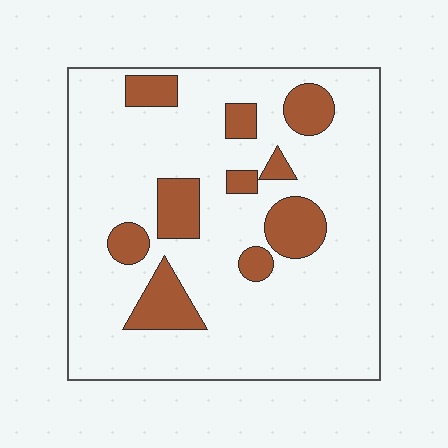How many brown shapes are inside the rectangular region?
10.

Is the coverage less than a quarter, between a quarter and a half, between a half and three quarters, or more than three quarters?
Less than a quarter.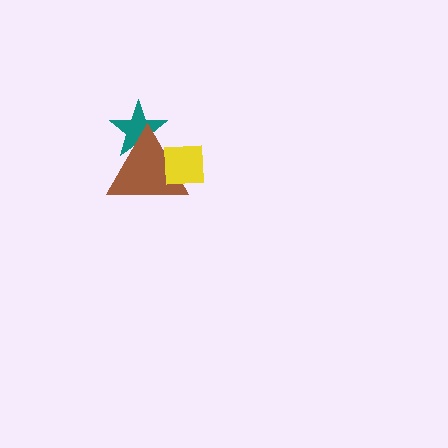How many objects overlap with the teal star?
1 object overlaps with the teal star.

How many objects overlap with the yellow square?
1 object overlaps with the yellow square.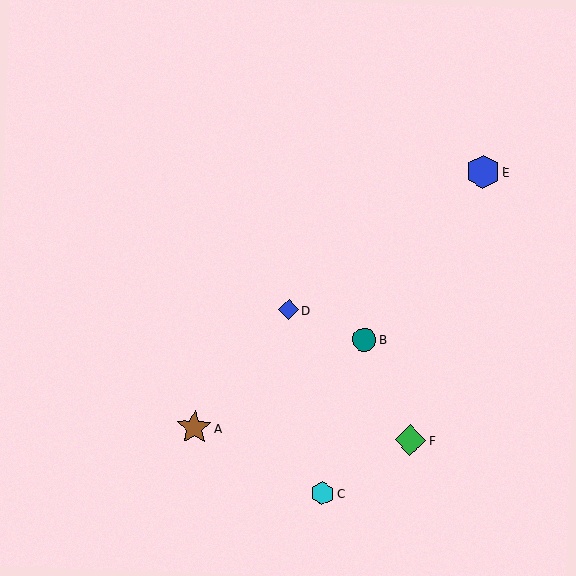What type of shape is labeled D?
Shape D is a blue diamond.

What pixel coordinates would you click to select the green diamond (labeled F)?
Click at (410, 440) to select the green diamond F.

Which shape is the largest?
The brown star (labeled A) is the largest.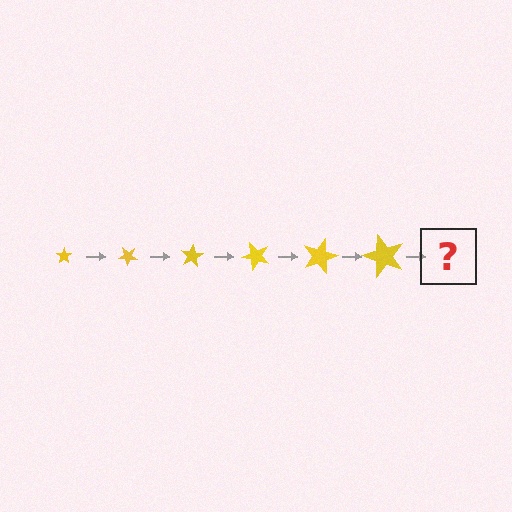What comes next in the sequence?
The next element should be a star, larger than the previous one and rotated 240 degrees from the start.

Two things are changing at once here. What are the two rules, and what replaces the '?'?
The two rules are that the star grows larger each step and it rotates 40 degrees each step. The '?' should be a star, larger than the previous one and rotated 240 degrees from the start.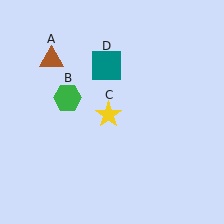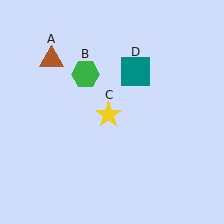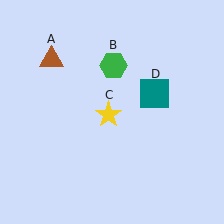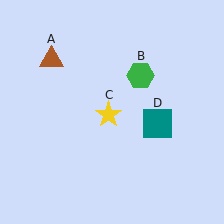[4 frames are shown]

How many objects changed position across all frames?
2 objects changed position: green hexagon (object B), teal square (object D).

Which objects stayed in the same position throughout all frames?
Brown triangle (object A) and yellow star (object C) remained stationary.